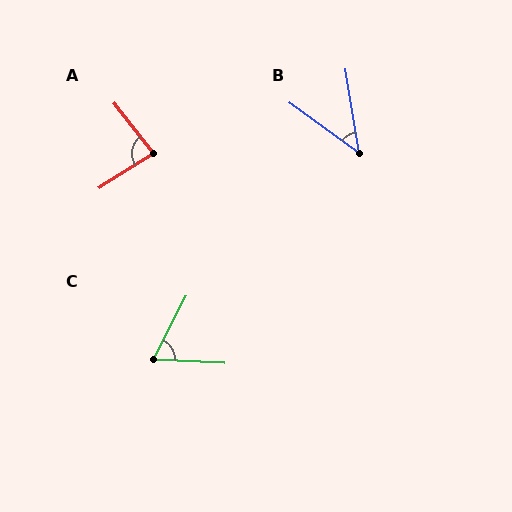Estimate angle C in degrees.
Approximately 65 degrees.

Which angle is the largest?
A, at approximately 84 degrees.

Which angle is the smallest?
B, at approximately 46 degrees.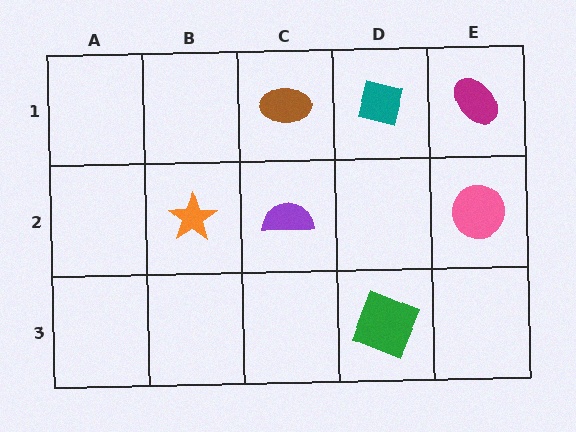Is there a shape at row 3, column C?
No, that cell is empty.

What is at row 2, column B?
An orange star.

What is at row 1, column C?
A brown ellipse.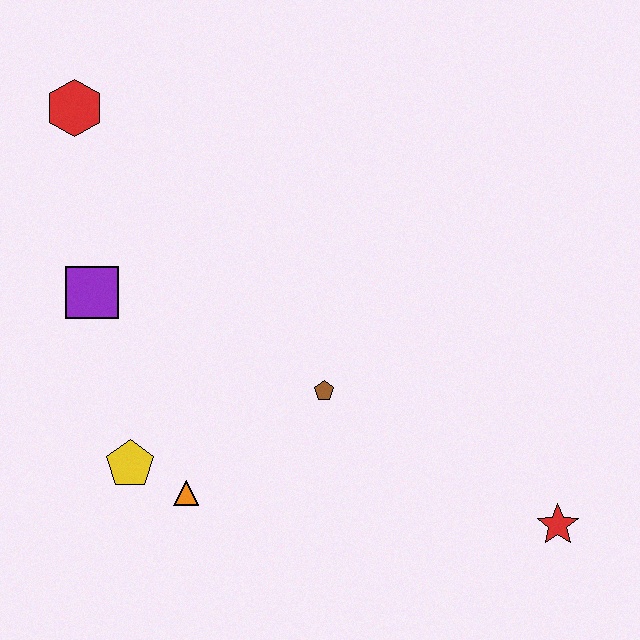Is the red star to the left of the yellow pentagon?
No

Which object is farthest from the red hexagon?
The red star is farthest from the red hexagon.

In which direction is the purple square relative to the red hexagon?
The purple square is below the red hexagon.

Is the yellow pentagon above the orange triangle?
Yes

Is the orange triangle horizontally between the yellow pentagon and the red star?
Yes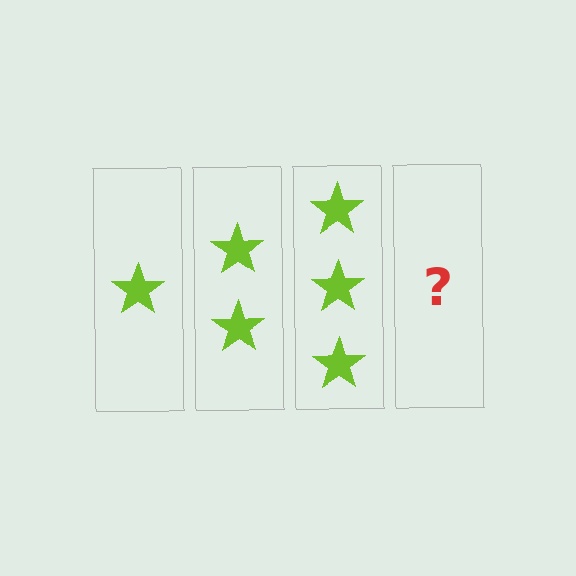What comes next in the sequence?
The next element should be 4 stars.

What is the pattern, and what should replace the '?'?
The pattern is that each step adds one more star. The '?' should be 4 stars.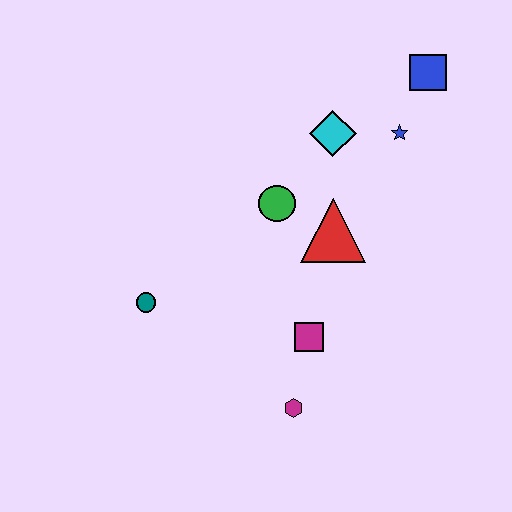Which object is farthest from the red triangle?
The teal circle is farthest from the red triangle.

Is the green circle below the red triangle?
No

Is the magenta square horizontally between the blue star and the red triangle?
No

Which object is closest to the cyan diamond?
The blue star is closest to the cyan diamond.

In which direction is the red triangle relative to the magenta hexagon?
The red triangle is above the magenta hexagon.